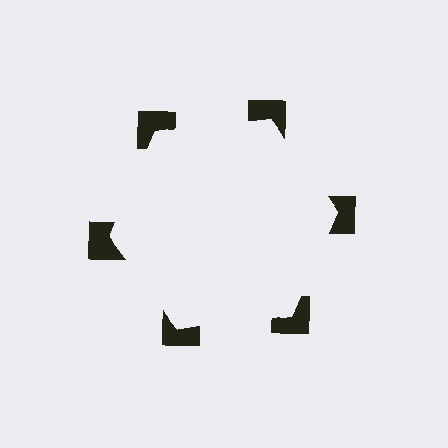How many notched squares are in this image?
There are 6 — one at each vertex of the illusory hexagon.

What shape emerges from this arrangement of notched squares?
An illusory hexagon — its edges are inferred from the aligned wedge cuts in the notched squares, not physically drawn.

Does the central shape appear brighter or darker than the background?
It typically appears slightly brighter than the background, even though no actual brightness change is drawn.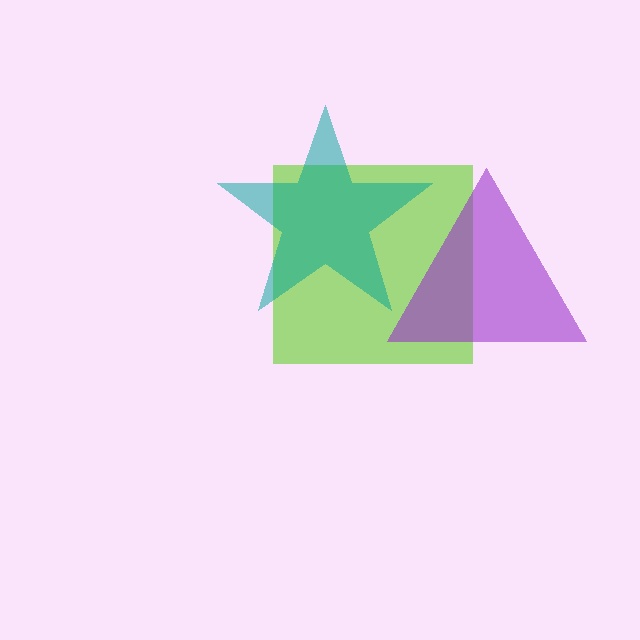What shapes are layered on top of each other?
The layered shapes are: a lime square, a purple triangle, a teal star.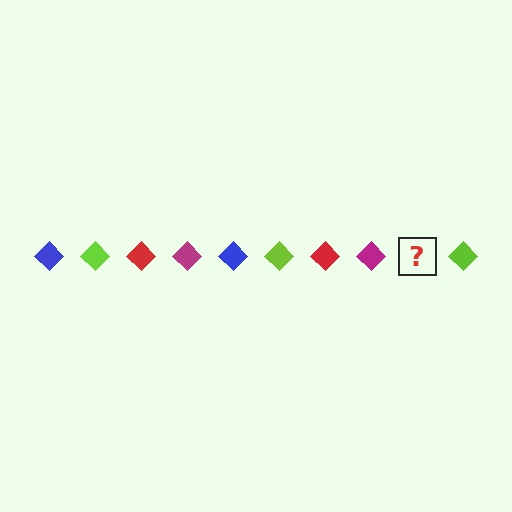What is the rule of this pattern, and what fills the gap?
The rule is that the pattern cycles through blue, lime, red, magenta diamonds. The gap should be filled with a blue diamond.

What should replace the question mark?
The question mark should be replaced with a blue diamond.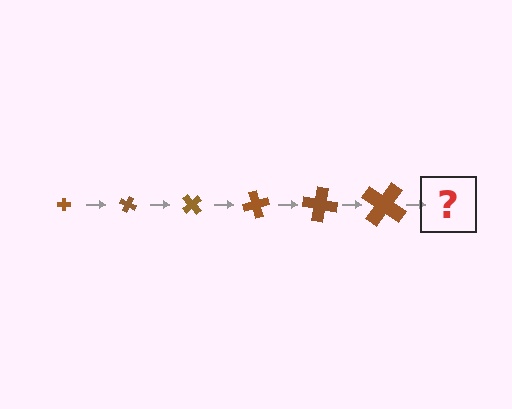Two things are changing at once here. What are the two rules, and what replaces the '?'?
The two rules are that the cross grows larger each step and it rotates 25 degrees each step. The '?' should be a cross, larger than the previous one and rotated 150 degrees from the start.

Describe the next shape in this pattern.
It should be a cross, larger than the previous one and rotated 150 degrees from the start.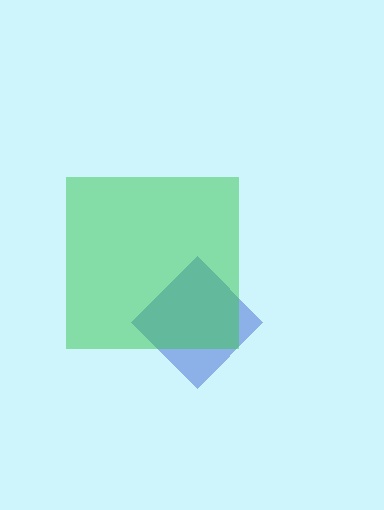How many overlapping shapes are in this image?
There are 2 overlapping shapes in the image.